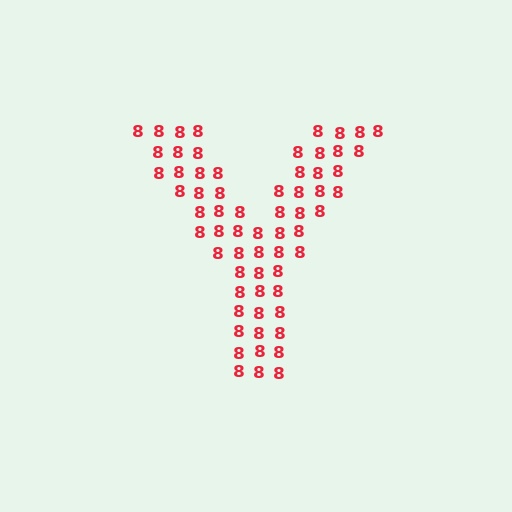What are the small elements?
The small elements are digit 8's.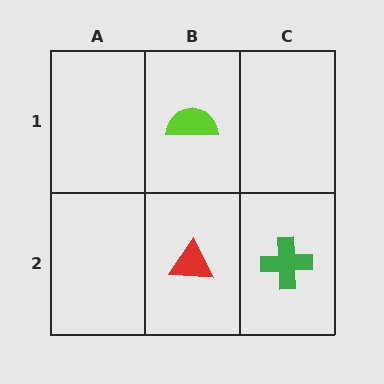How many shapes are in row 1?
1 shape.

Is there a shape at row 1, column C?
No, that cell is empty.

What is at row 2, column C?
A green cross.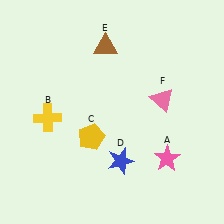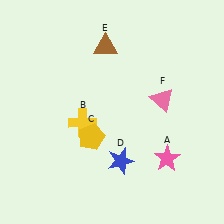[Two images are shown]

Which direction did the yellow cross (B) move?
The yellow cross (B) moved right.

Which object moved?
The yellow cross (B) moved right.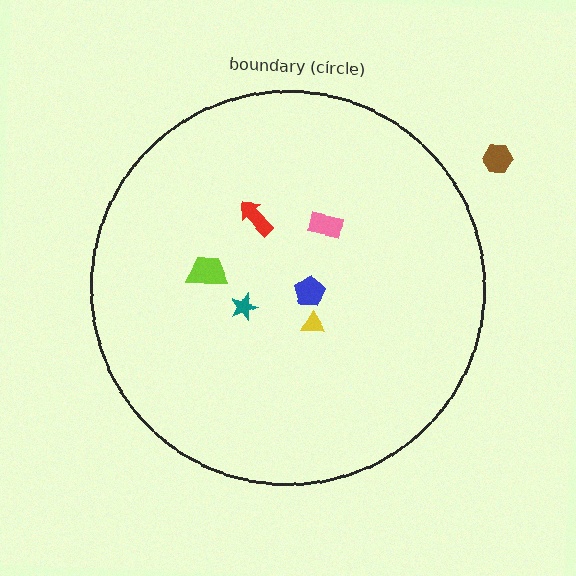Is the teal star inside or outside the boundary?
Inside.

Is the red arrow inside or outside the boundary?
Inside.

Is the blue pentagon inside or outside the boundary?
Inside.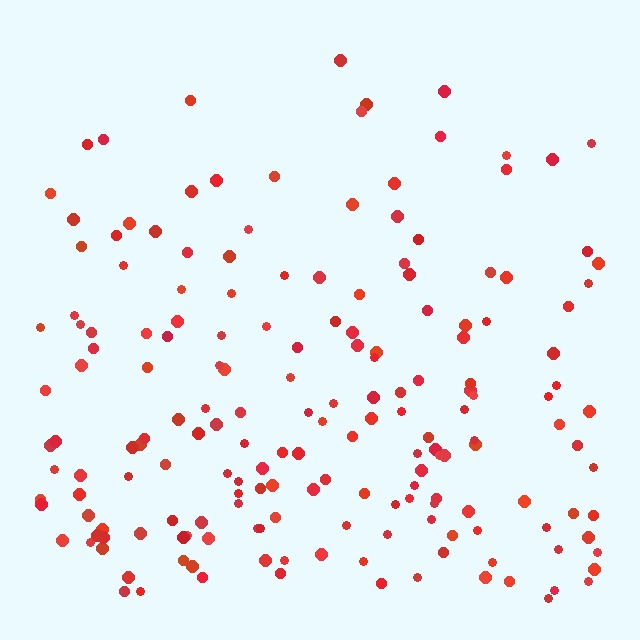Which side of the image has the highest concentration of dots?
The bottom.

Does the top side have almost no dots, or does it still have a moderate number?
Still a moderate number, just noticeably fewer than the bottom.